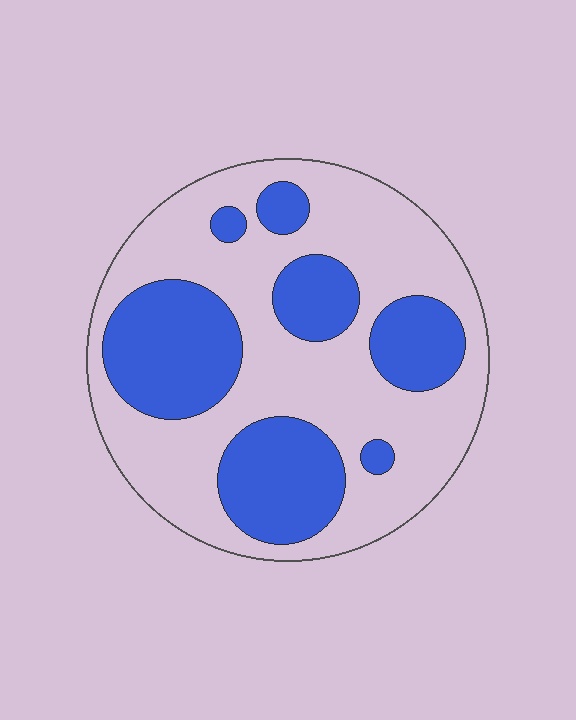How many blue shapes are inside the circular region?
7.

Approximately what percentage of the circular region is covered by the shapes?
Approximately 35%.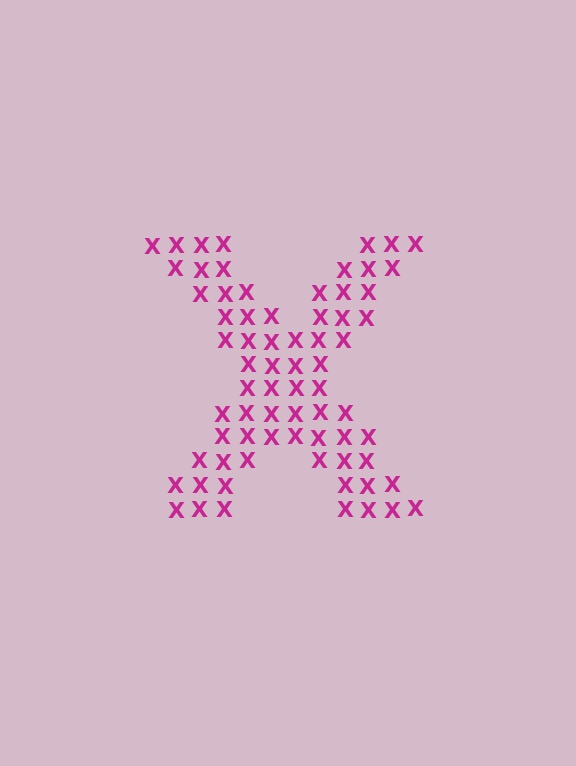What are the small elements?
The small elements are letter X's.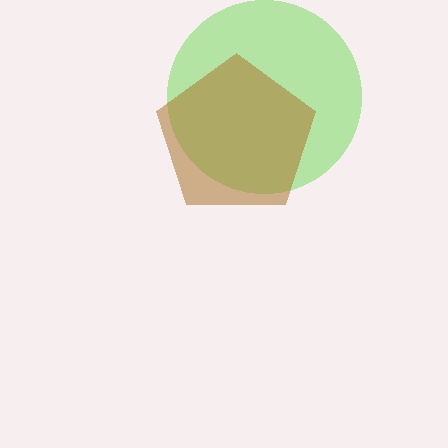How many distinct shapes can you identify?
There are 2 distinct shapes: a lime circle, a brown pentagon.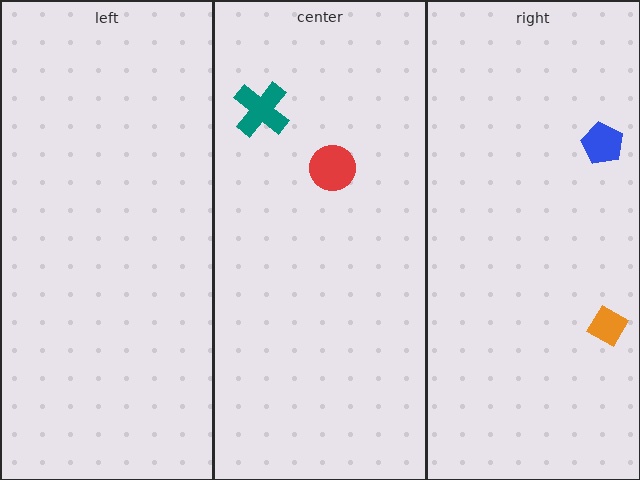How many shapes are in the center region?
2.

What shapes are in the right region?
The orange diamond, the blue pentagon.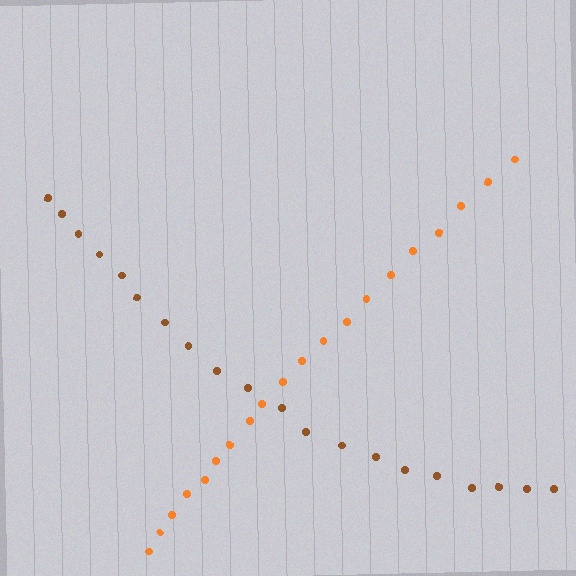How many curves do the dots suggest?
There are 2 distinct paths.